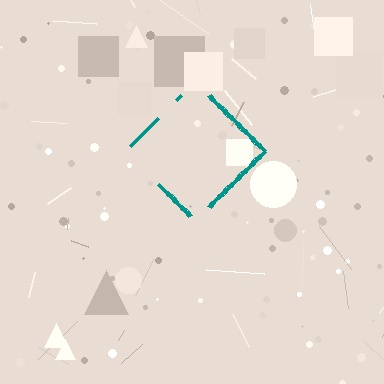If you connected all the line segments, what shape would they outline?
They would outline a diamond.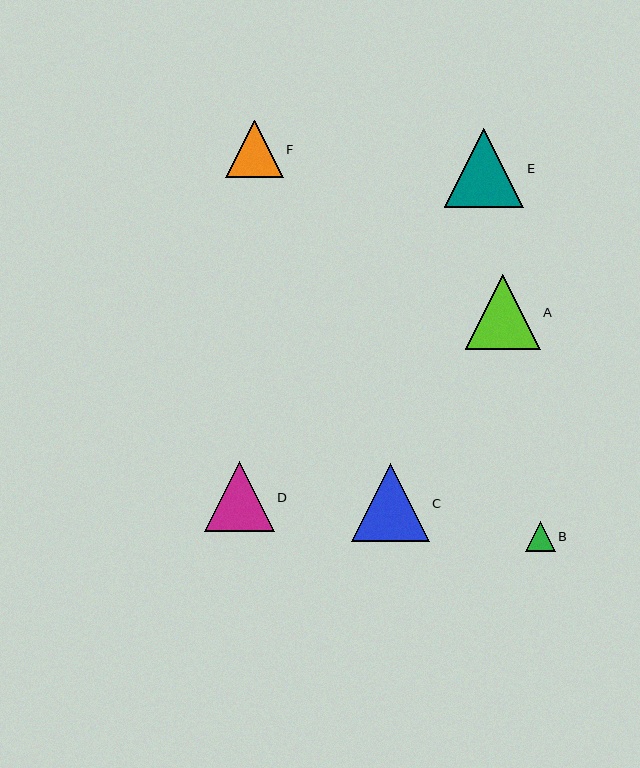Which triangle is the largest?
Triangle E is the largest with a size of approximately 80 pixels.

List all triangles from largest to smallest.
From largest to smallest: E, C, A, D, F, B.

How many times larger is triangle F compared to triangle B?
Triangle F is approximately 1.9 times the size of triangle B.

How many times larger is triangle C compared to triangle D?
Triangle C is approximately 1.1 times the size of triangle D.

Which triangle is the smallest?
Triangle B is the smallest with a size of approximately 30 pixels.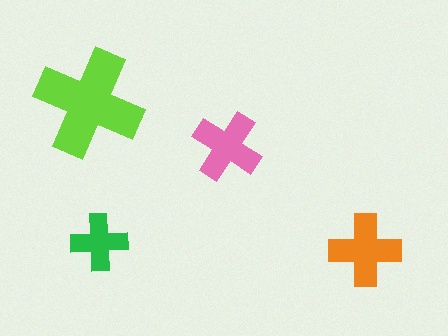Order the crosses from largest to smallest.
the lime one, the orange one, the pink one, the green one.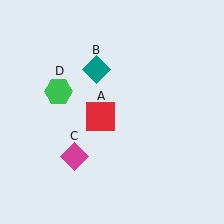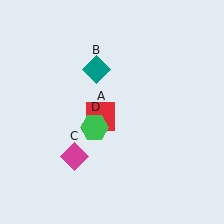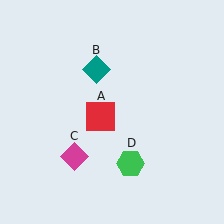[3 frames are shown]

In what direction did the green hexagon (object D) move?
The green hexagon (object D) moved down and to the right.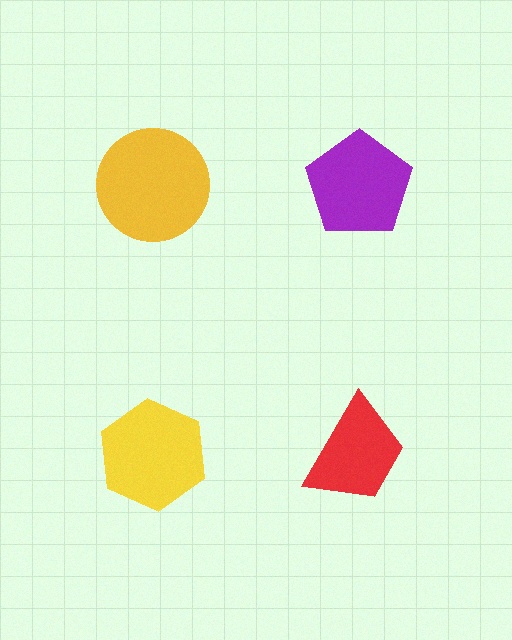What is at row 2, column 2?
A red trapezoid.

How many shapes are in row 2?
2 shapes.